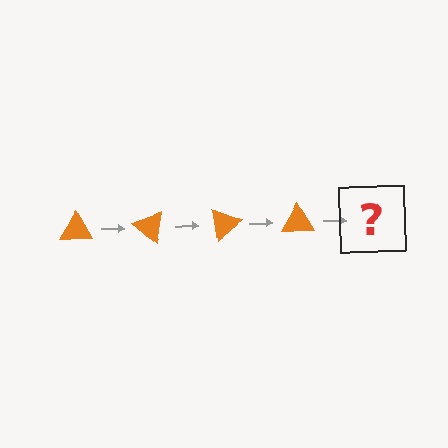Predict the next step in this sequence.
The next step is an orange triangle rotated 160 degrees.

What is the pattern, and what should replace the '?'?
The pattern is that the triangle rotates 40 degrees each step. The '?' should be an orange triangle rotated 160 degrees.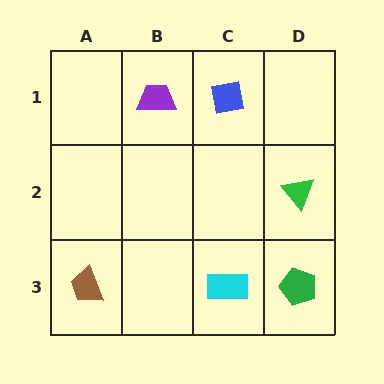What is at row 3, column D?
A green pentagon.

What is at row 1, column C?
A blue square.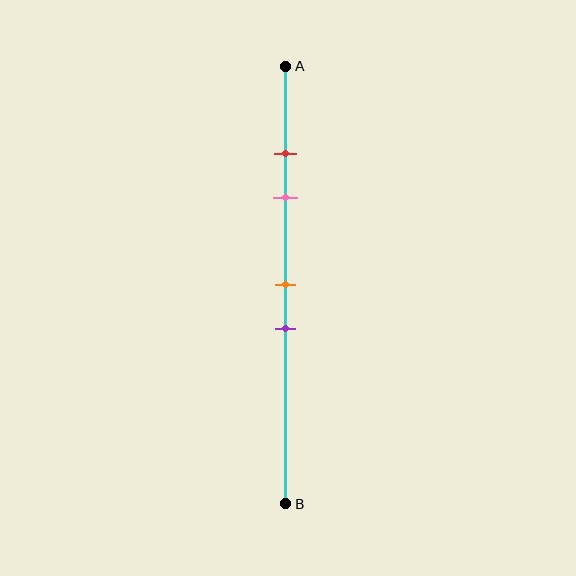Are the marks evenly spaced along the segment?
No, the marks are not evenly spaced.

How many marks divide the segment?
There are 4 marks dividing the segment.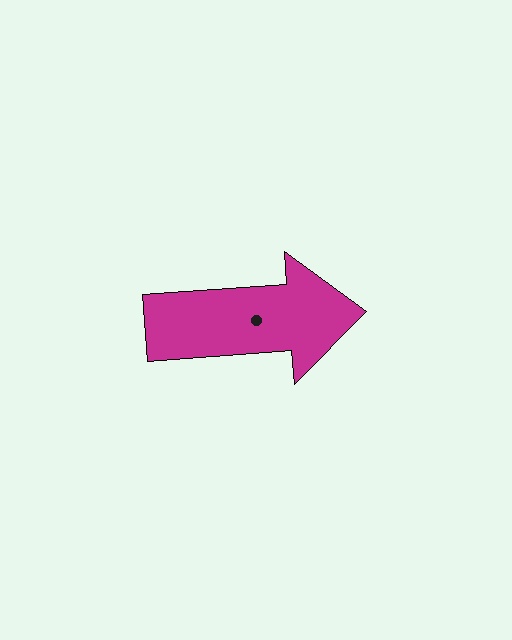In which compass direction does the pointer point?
East.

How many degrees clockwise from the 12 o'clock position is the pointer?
Approximately 86 degrees.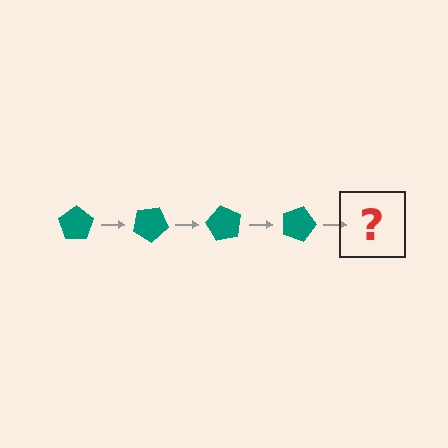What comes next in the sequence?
The next element should be a teal pentagon rotated 120 degrees.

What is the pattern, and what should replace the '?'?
The pattern is that the pentagon rotates 30 degrees each step. The '?' should be a teal pentagon rotated 120 degrees.